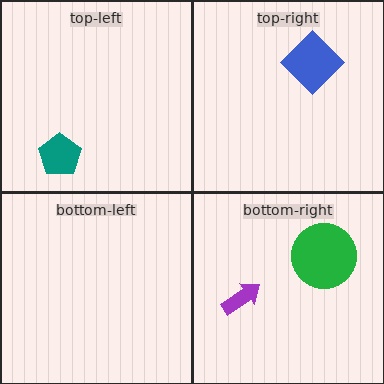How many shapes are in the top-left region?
1.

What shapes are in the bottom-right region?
The purple arrow, the green circle.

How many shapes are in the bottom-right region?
2.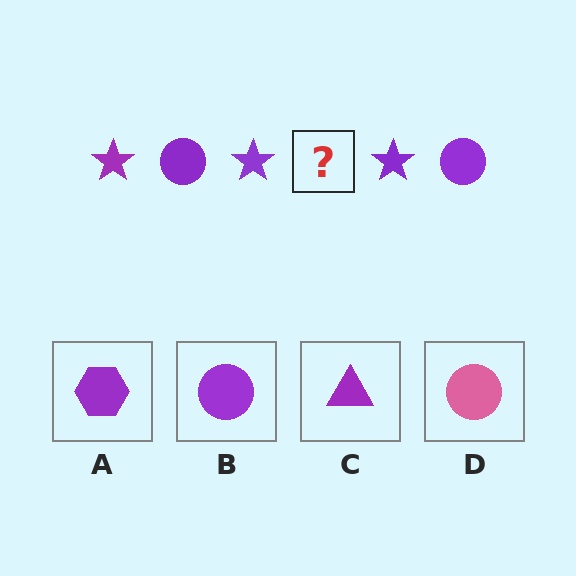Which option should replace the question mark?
Option B.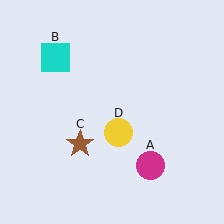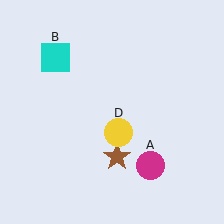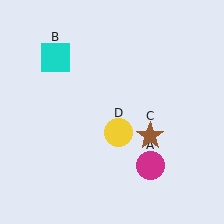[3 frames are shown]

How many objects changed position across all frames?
1 object changed position: brown star (object C).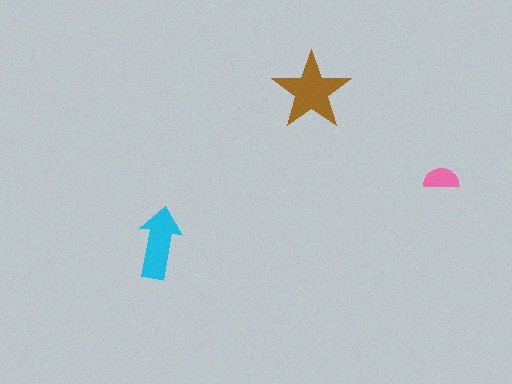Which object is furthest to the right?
The pink semicircle is rightmost.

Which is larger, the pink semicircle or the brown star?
The brown star.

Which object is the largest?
The brown star.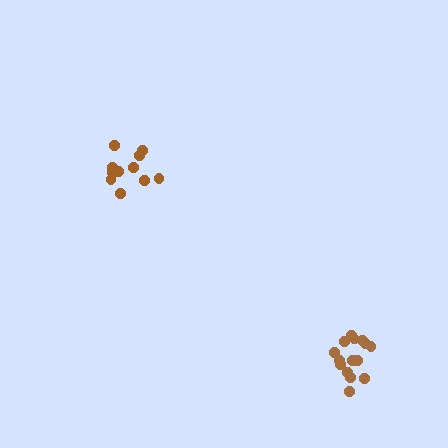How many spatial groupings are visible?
There are 2 spatial groupings.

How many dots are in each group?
Group 1: 15 dots, Group 2: 11 dots (26 total).